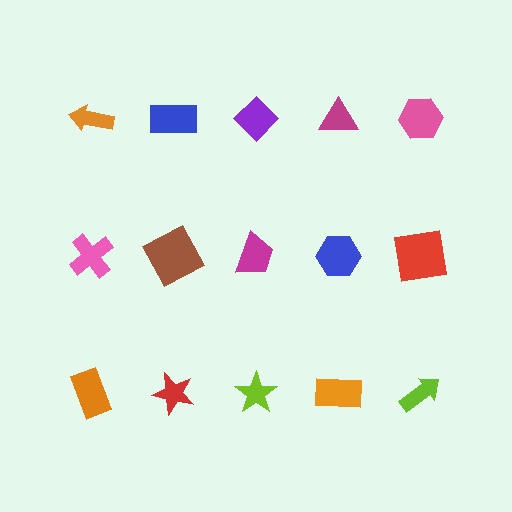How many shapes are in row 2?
5 shapes.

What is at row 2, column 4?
A blue hexagon.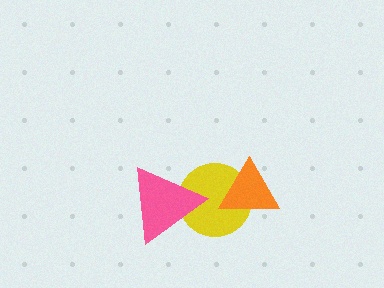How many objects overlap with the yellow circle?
2 objects overlap with the yellow circle.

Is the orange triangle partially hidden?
No, no other shape covers it.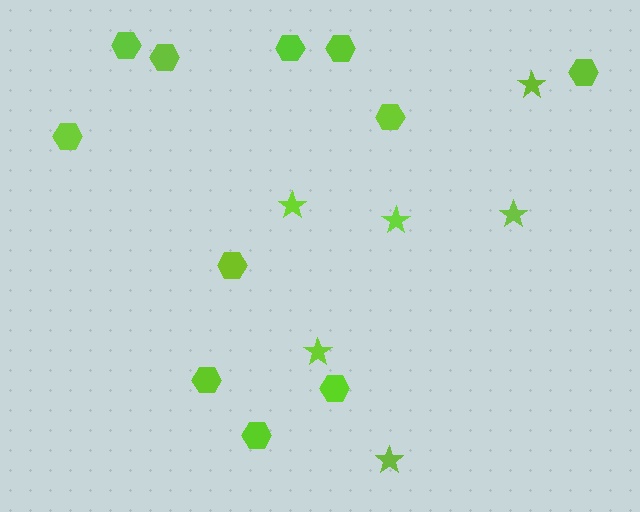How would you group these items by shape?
There are 2 groups: one group of hexagons (11) and one group of stars (6).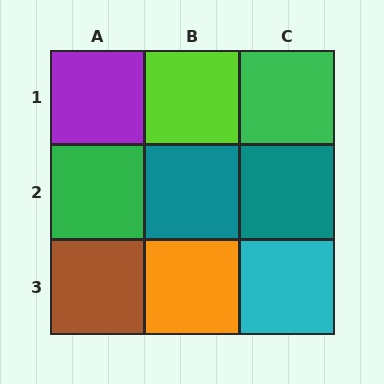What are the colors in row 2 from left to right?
Green, teal, teal.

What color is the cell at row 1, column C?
Green.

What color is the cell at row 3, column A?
Brown.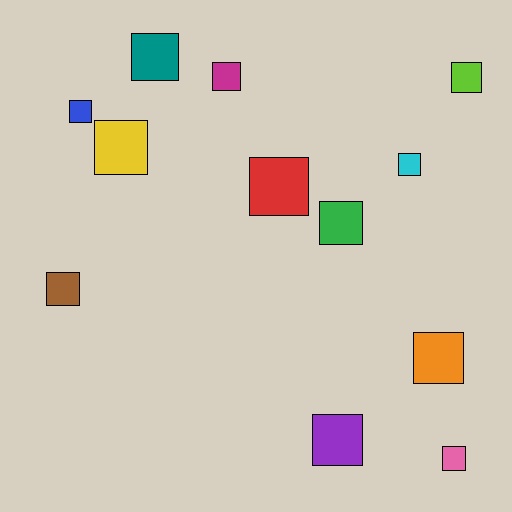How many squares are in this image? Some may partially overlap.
There are 12 squares.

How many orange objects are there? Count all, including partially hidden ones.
There is 1 orange object.